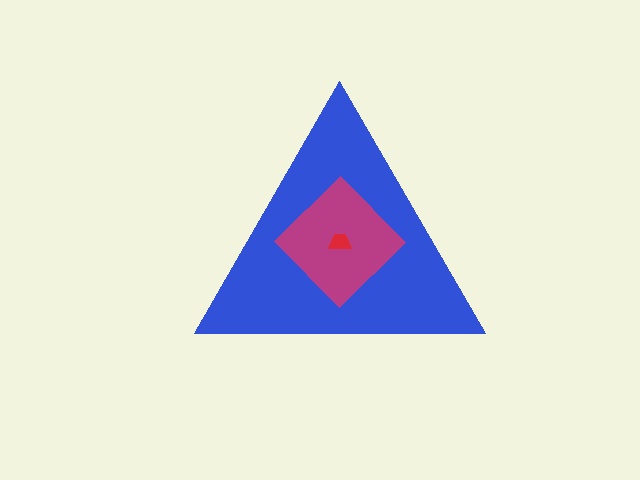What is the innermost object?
The red trapezoid.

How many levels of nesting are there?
3.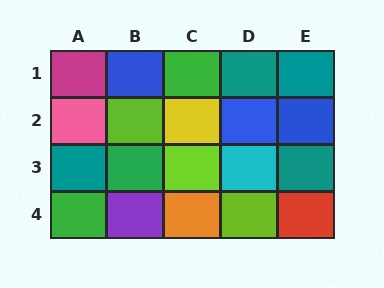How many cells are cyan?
1 cell is cyan.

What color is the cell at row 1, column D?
Teal.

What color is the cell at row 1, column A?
Magenta.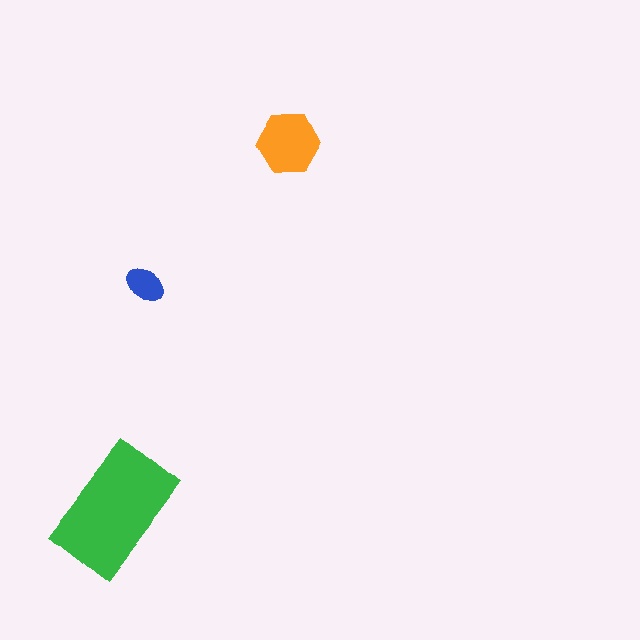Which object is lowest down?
The green rectangle is bottommost.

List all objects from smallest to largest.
The blue ellipse, the orange hexagon, the green rectangle.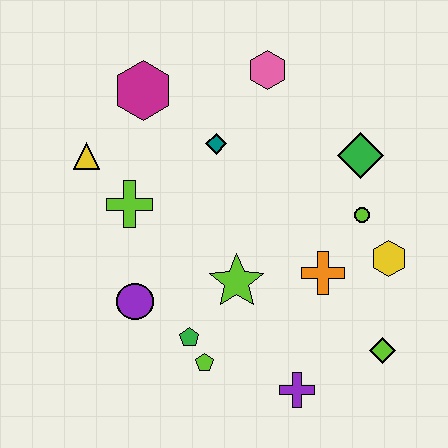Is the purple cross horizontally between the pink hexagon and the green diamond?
Yes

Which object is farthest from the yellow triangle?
The lime diamond is farthest from the yellow triangle.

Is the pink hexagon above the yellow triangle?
Yes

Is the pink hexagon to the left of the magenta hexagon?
No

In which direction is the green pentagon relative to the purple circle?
The green pentagon is to the right of the purple circle.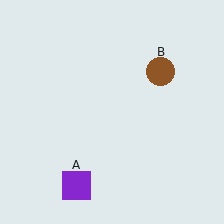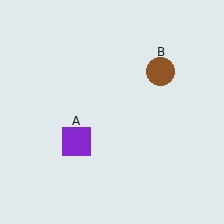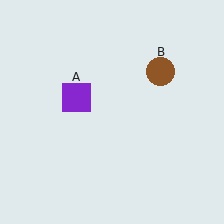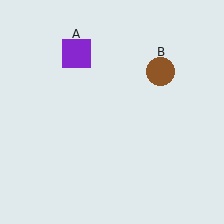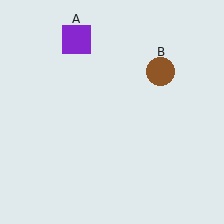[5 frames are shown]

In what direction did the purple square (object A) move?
The purple square (object A) moved up.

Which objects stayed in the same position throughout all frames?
Brown circle (object B) remained stationary.